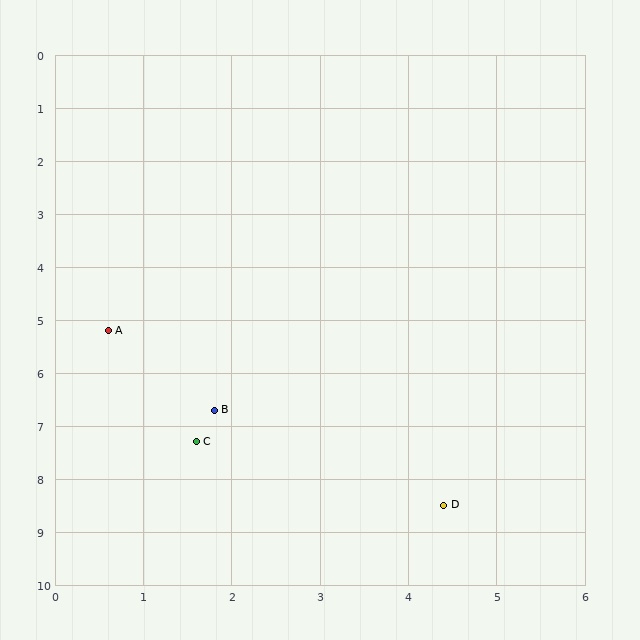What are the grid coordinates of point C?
Point C is at approximately (1.6, 7.3).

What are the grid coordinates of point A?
Point A is at approximately (0.6, 5.2).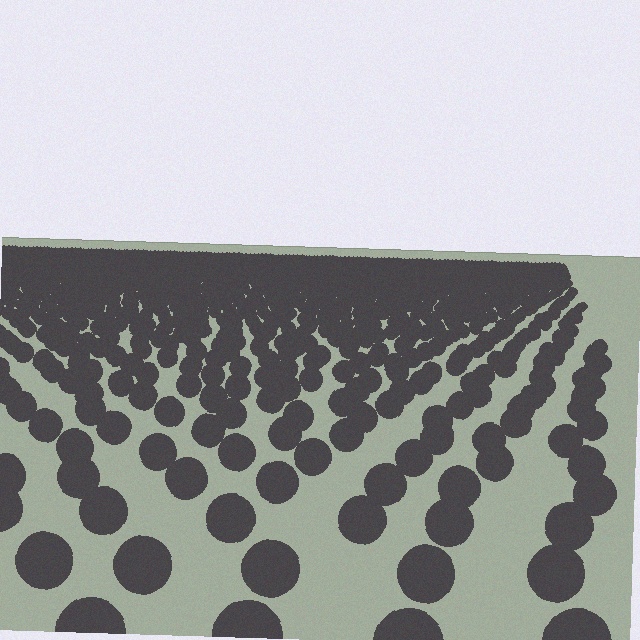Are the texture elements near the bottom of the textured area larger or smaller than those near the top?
Larger. Near the bottom, elements are closer to the viewer and appear at a bigger on-screen size.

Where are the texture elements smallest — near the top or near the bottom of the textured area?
Near the top.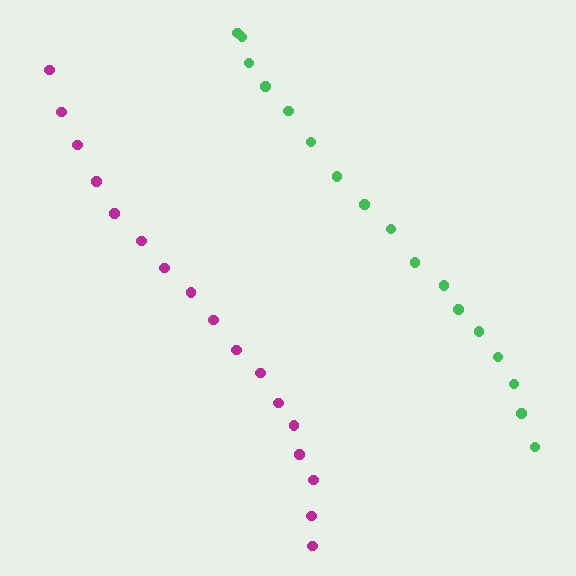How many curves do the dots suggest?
There are 2 distinct paths.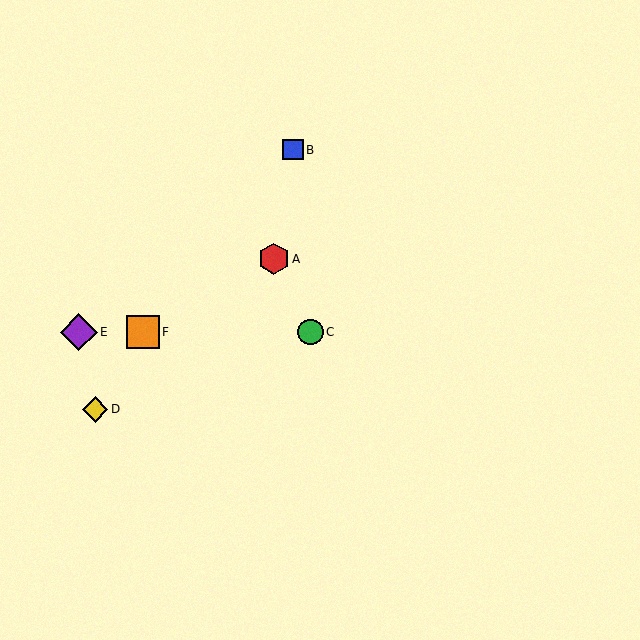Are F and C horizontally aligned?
Yes, both are at y≈332.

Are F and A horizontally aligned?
No, F is at y≈332 and A is at y≈259.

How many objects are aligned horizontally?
3 objects (C, E, F) are aligned horizontally.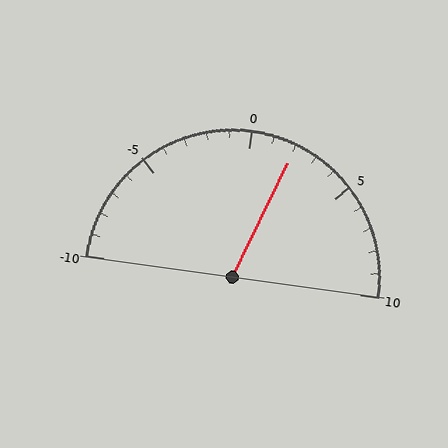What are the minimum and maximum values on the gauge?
The gauge ranges from -10 to 10.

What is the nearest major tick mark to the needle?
The nearest major tick mark is 0.